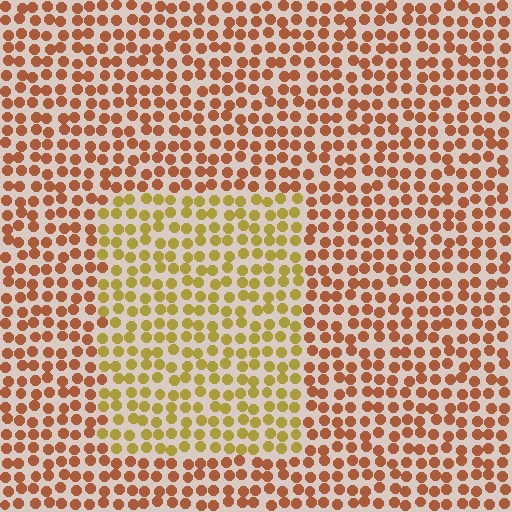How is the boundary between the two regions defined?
The boundary is defined purely by a slight shift in hue (about 36 degrees). Spacing, size, and orientation are identical on both sides.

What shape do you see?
I see a rectangle.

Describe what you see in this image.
The image is filled with small brown elements in a uniform arrangement. A rectangle-shaped region is visible where the elements are tinted to a slightly different hue, forming a subtle color boundary.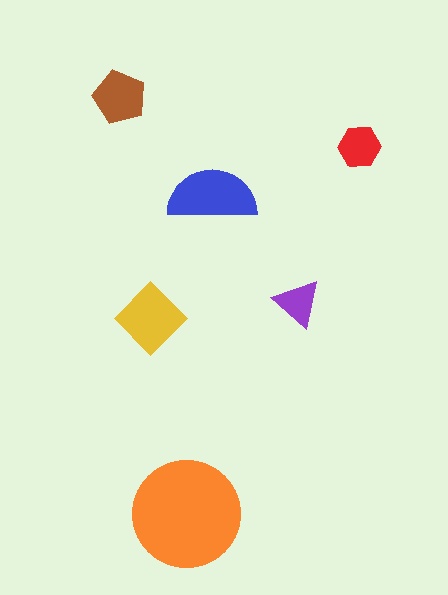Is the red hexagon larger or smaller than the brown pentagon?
Smaller.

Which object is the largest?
The orange circle.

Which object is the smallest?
The purple triangle.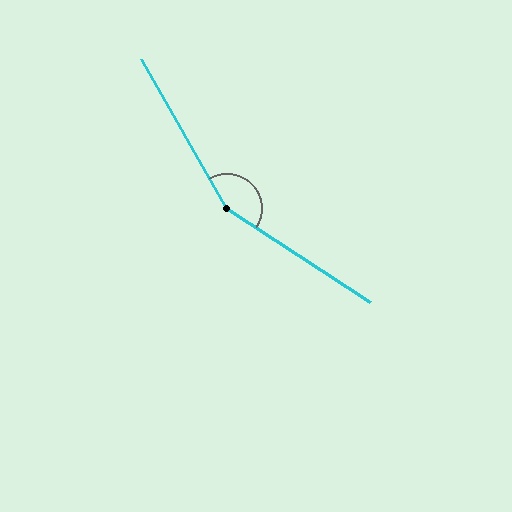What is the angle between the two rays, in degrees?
Approximately 153 degrees.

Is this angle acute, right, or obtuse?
It is obtuse.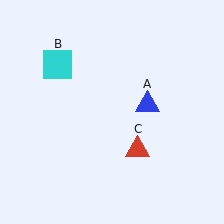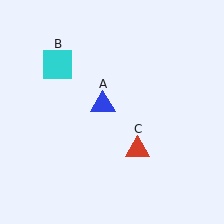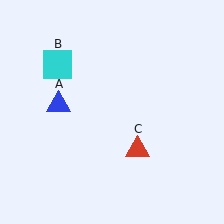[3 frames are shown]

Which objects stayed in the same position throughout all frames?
Cyan square (object B) and red triangle (object C) remained stationary.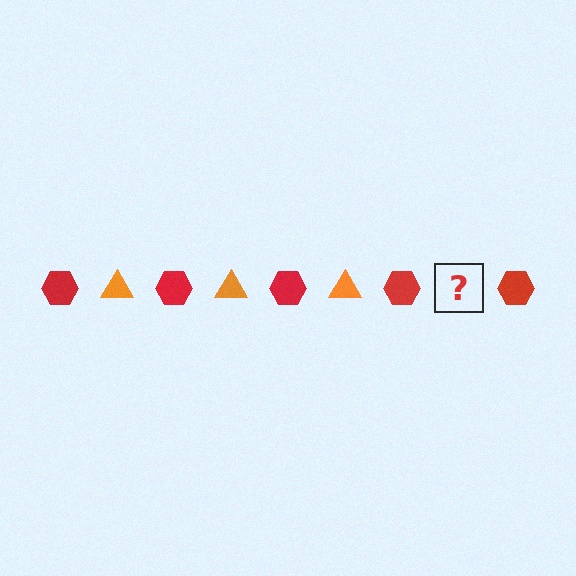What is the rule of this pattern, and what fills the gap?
The rule is that the pattern alternates between red hexagon and orange triangle. The gap should be filled with an orange triangle.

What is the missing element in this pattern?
The missing element is an orange triangle.